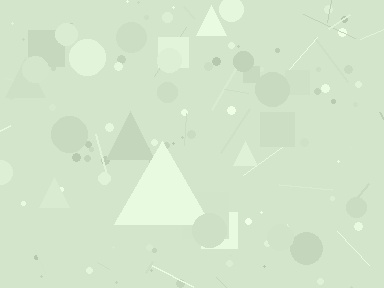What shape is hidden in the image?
A triangle is hidden in the image.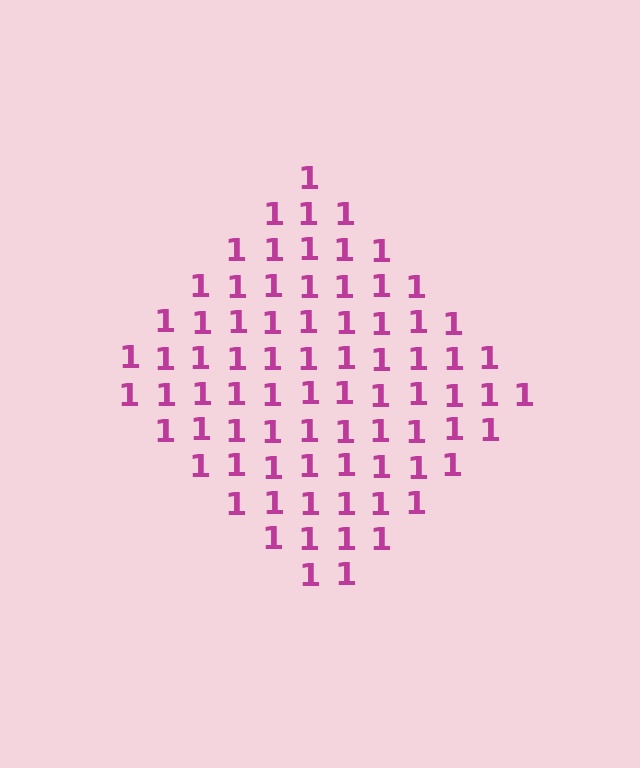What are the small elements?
The small elements are digit 1's.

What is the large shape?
The large shape is a diamond.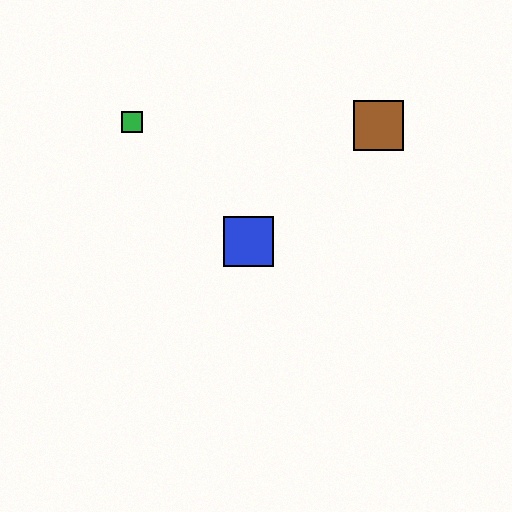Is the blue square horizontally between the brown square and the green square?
Yes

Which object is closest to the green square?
The blue square is closest to the green square.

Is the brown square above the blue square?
Yes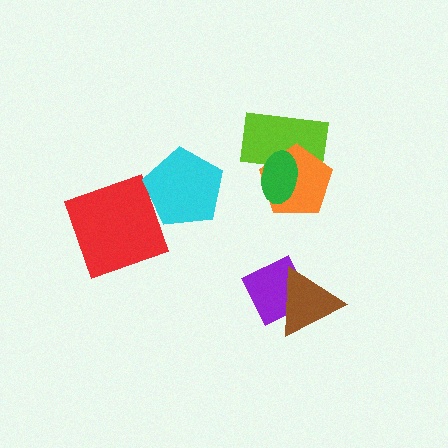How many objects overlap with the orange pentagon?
2 objects overlap with the orange pentagon.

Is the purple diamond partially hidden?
Yes, it is partially covered by another shape.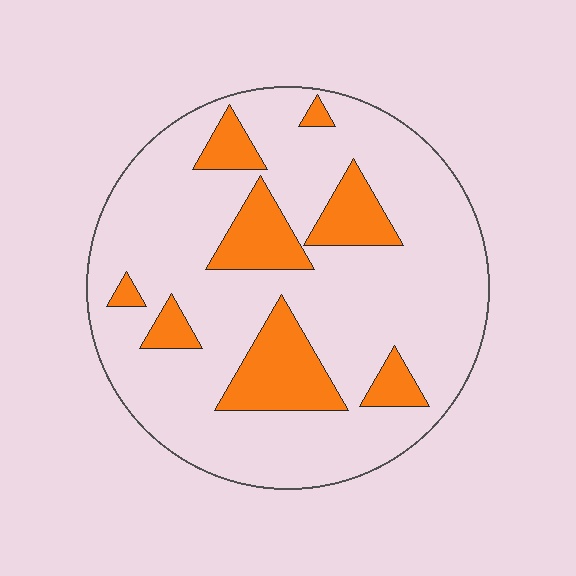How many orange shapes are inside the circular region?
8.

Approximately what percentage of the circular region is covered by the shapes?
Approximately 20%.